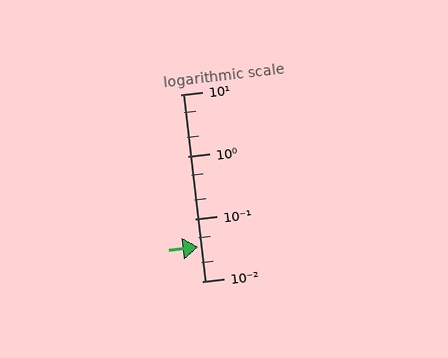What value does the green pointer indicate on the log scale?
The pointer indicates approximately 0.036.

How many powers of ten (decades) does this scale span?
The scale spans 3 decades, from 0.01 to 10.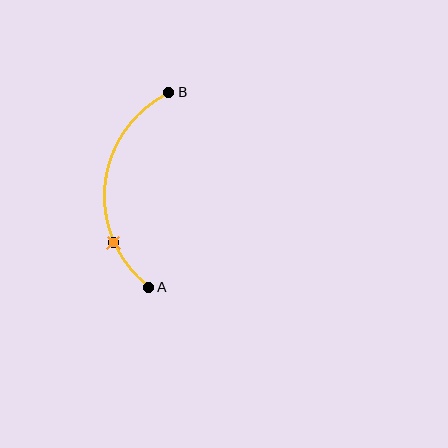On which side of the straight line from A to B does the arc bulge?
The arc bulges to the left of the straight line connecting A and B.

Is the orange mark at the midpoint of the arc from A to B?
No. The orange mark lies on the arc but is closer to endpoint A. The arc midpoint would be at the point on the curve equidistant along the arc from both A and B.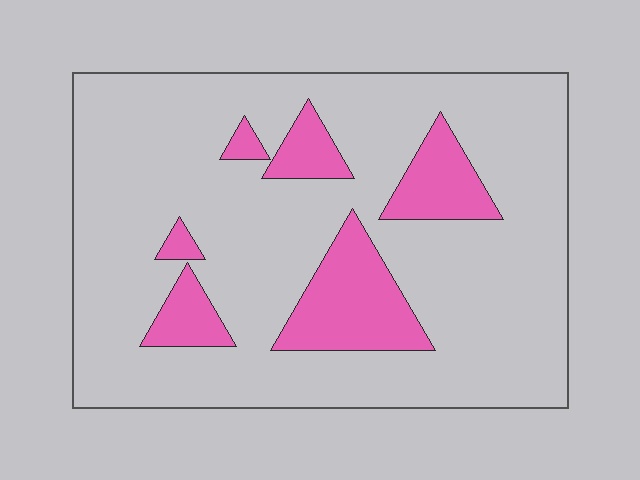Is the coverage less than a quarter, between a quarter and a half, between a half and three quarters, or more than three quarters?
Less than a quarter.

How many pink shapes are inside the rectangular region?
6.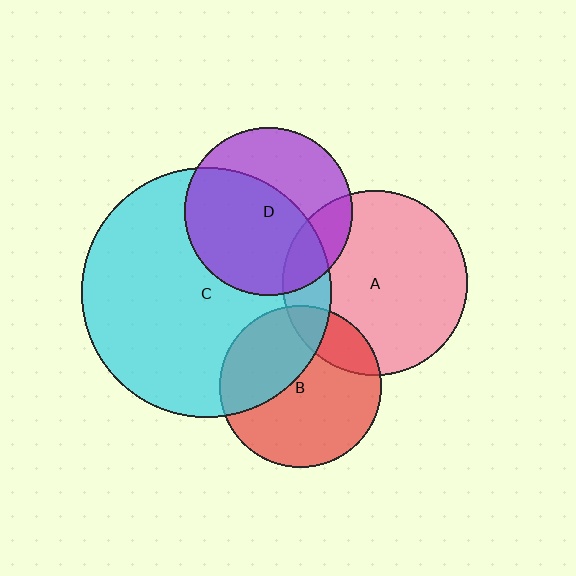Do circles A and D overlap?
Yes.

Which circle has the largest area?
Circle C (cyan).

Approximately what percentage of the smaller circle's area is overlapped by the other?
Approximately 20%.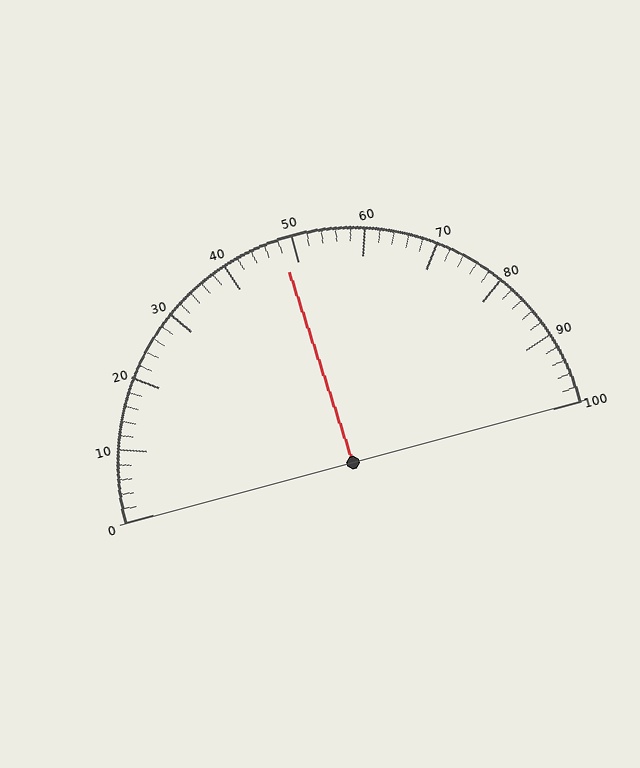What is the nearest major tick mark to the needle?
The nearest major tick mark is 50.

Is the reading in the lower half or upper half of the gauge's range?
The reading is in the lower half of the range (0 to 100).